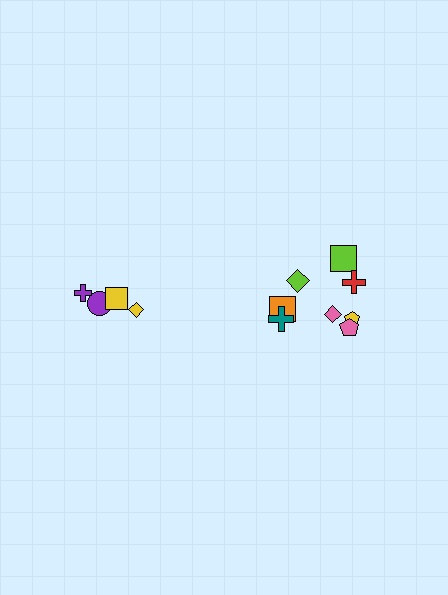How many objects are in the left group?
There are 4 objects.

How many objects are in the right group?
There are 8 objects.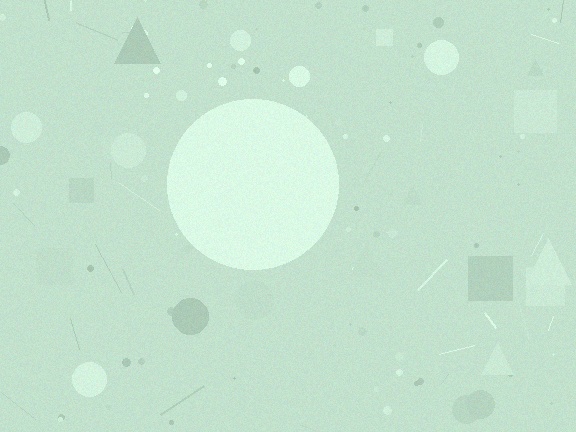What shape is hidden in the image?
A circle is hidden in the image.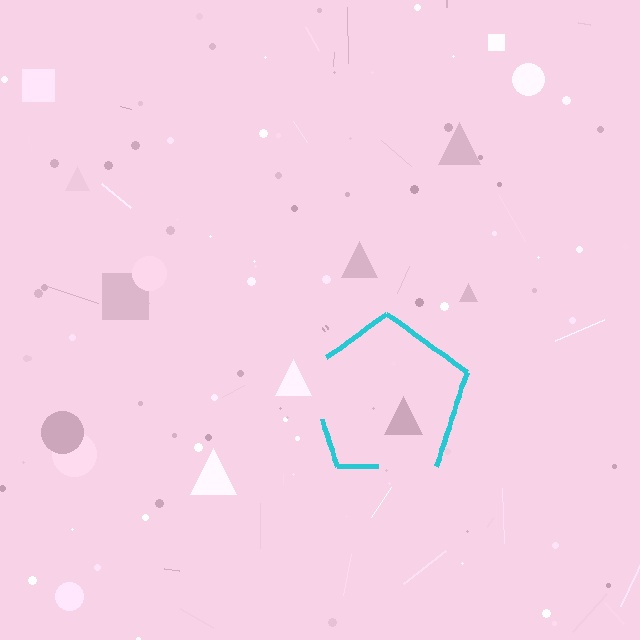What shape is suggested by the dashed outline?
The dashed outline suggests a pentagon.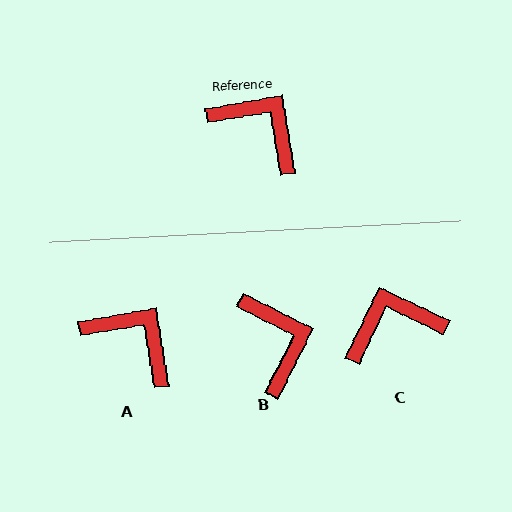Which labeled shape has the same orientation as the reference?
A.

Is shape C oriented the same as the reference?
No, it is off by about 55 degrees.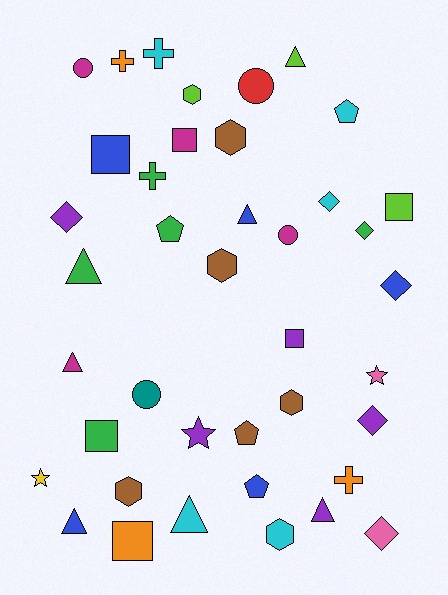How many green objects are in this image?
There are 5 green objects.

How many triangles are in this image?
There are 7 triangles.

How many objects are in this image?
There are 40 objects.